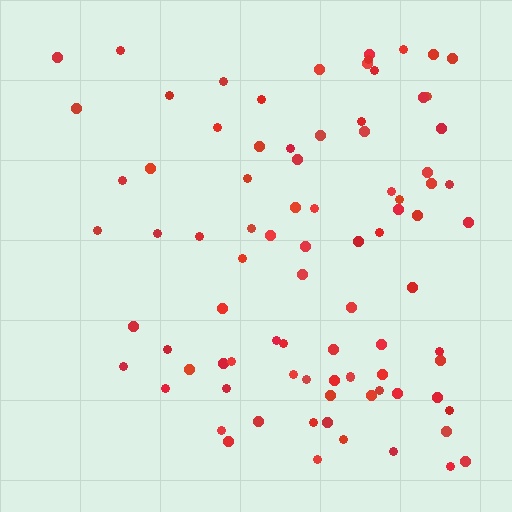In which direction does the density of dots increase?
From left to right, with the right side densest.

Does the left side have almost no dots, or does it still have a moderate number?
Still a moderate number, just noticeably fewer than the right.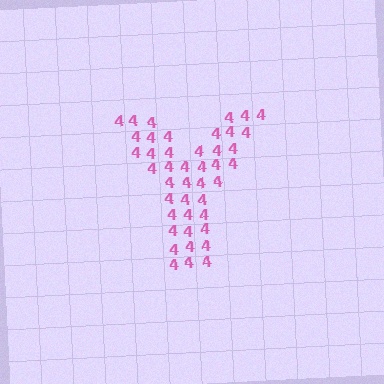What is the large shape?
The large shape is the letter Y.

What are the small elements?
The small elements are digit 4's.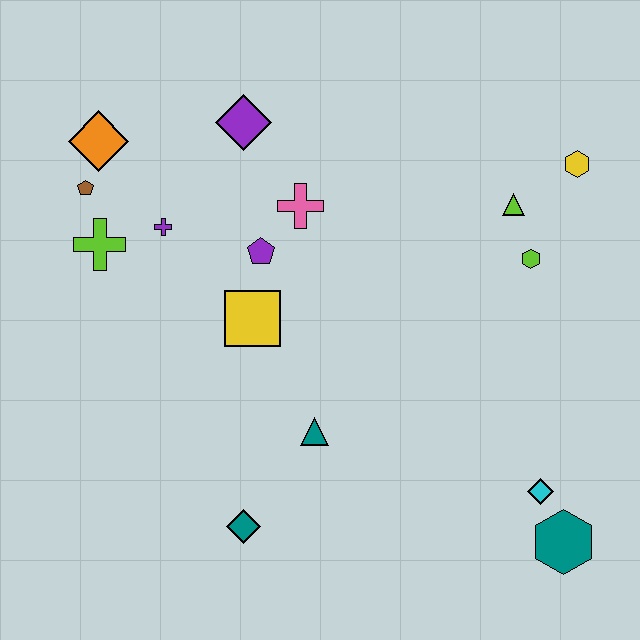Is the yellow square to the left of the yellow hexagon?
Yes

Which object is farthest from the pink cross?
The teal hexagon is farthest from the pink cross.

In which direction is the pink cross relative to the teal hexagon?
The pink cross is above the teal hexagon.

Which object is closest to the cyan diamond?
The teal hexagon is closest to the cyan diamond.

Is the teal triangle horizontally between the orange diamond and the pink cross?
No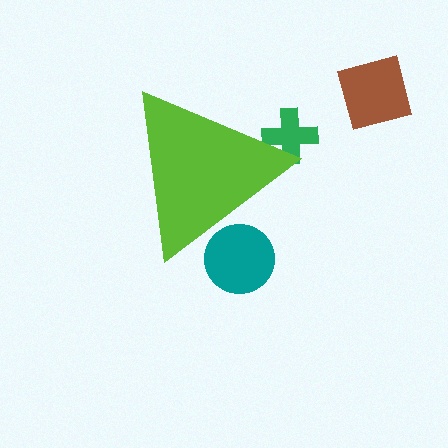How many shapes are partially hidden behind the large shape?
2 shapes are partially hidden.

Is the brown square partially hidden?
No, the brown square is fully visible.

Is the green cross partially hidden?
Yes, the green cross is partially hidden behind the lime triangle.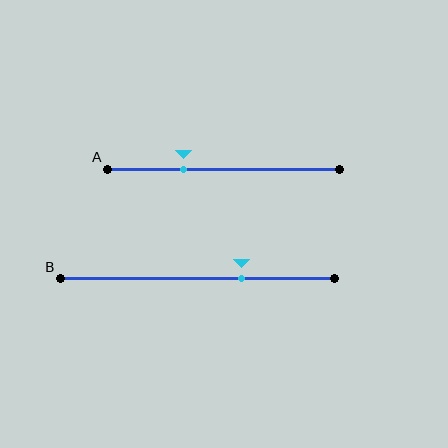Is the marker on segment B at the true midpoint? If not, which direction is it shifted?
No, the marker on segment B is shifted to the right by about 16% of the segment length.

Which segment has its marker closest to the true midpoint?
Segment B has its marker closest to the true midpoint.